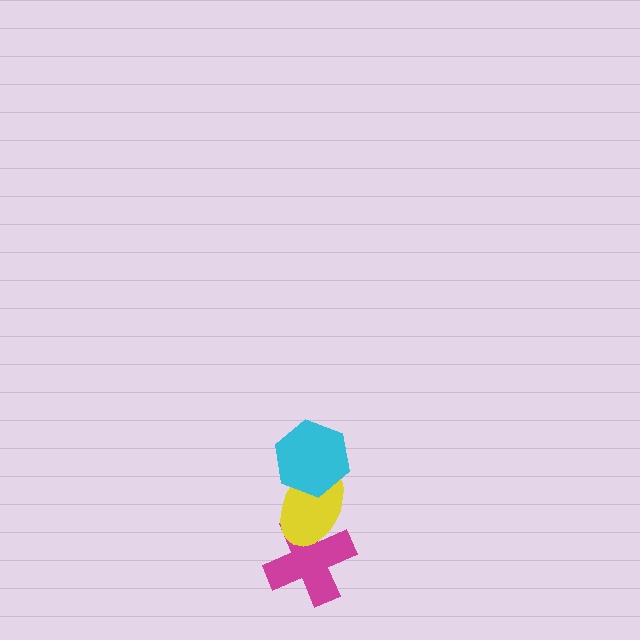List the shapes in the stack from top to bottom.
From top to bottom: the cyan hexagon, the yellow ellipse, the magenta cross.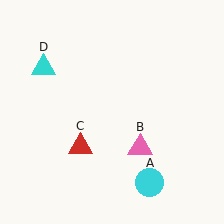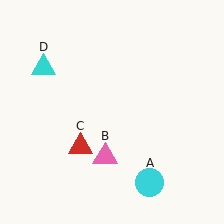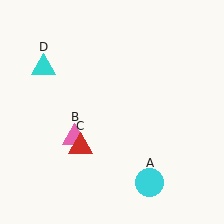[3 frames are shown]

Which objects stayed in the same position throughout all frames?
Cyan circle (object A) and red triangle (object C) and cyan triangle (object D) remained stationary.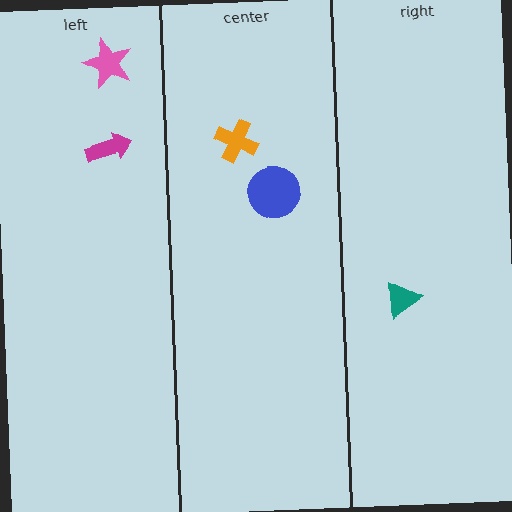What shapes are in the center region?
The blue circle, the orange cross.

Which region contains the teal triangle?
The right region.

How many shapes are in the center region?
2.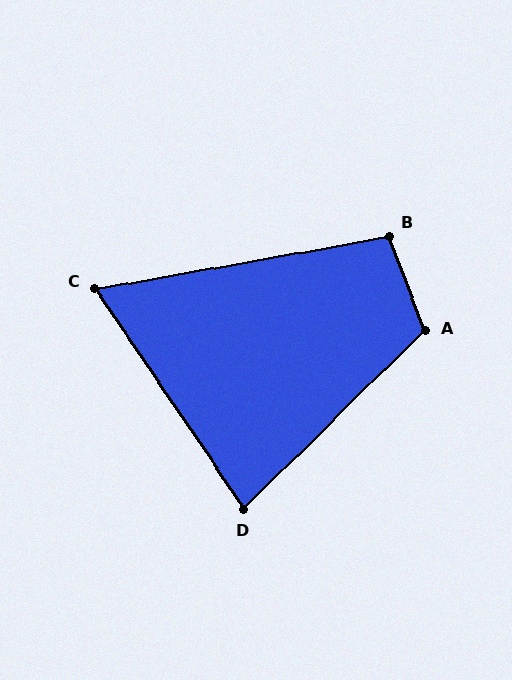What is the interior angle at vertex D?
Approximately 79 degrees (acute).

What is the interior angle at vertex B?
Approximately 101 degrees (obtuse).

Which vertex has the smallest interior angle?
C, at approximately 66 degrees.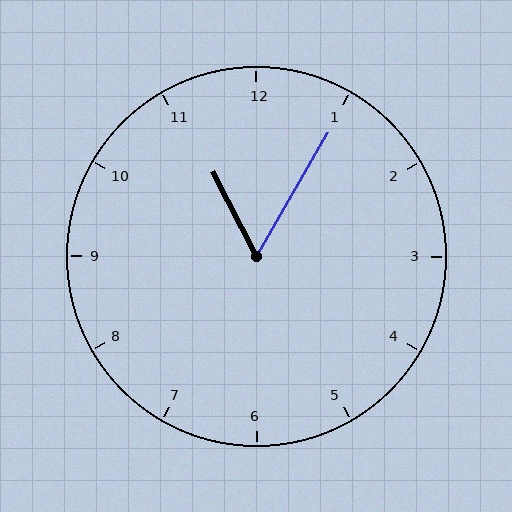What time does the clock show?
11:05.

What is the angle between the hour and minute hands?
Approximately 58 degrees.